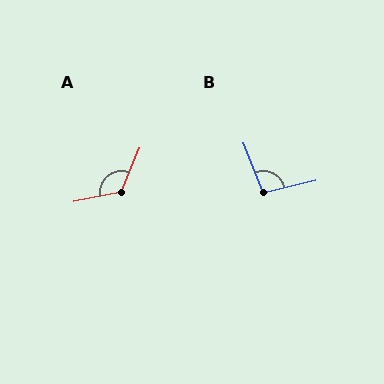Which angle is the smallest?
B, at approximately 98 degrees.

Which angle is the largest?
A, at approximately 124 degrees.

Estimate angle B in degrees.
Approximately 98 degrees.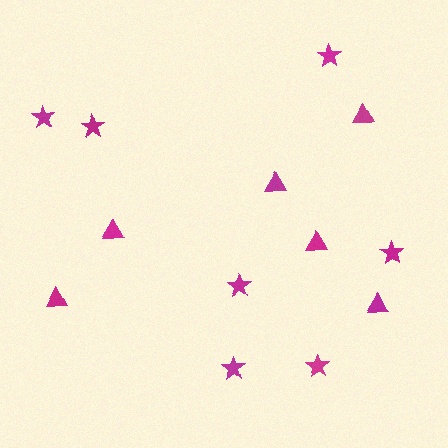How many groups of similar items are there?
There are 2 groups: one group of stars (7) and one group of triangles (6).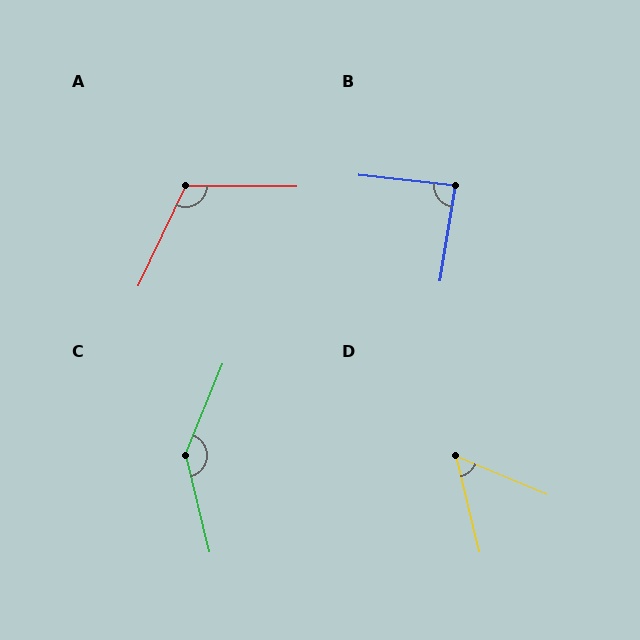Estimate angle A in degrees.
Approximately 115 degrees.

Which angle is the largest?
C, at approximately 144 degrees.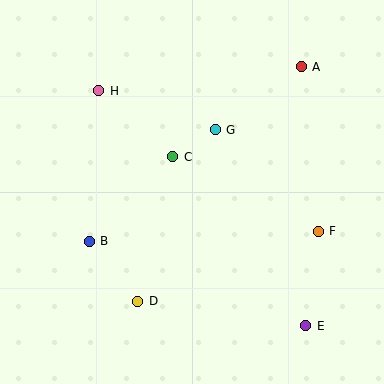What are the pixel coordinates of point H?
Point H is at (99, 91).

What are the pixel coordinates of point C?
Point C is at (173, 157).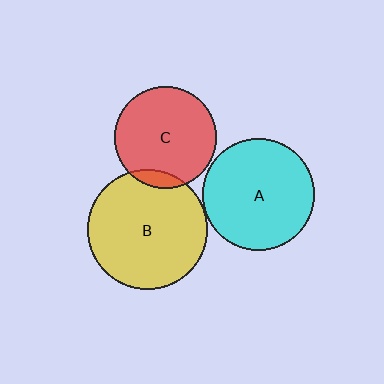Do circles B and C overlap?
Yes.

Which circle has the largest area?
Circle B (yellow).